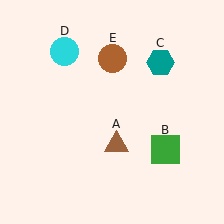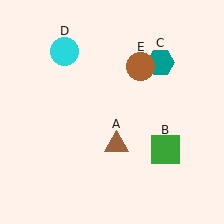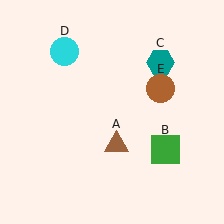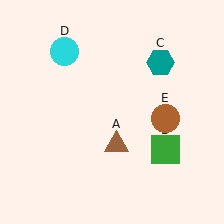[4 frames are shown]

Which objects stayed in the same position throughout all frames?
Brown triangle (object A) and green square (object B) and teal hexagon (object C) and cyan circle (object D) remained stationary.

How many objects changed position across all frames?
1 object changed position: brown circle (object E).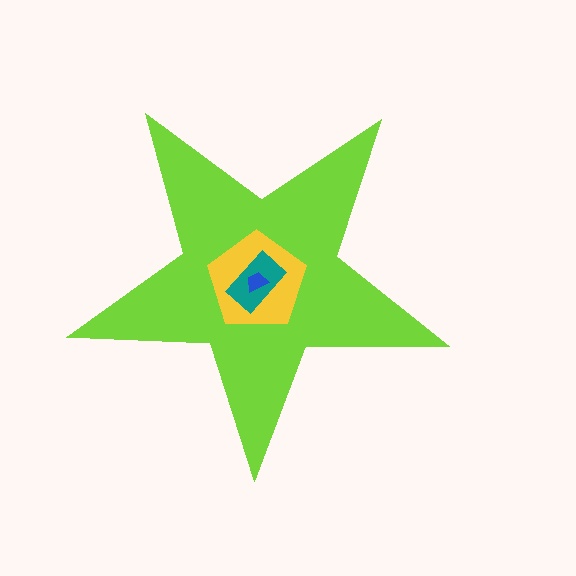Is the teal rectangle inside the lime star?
Yes.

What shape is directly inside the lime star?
The yellow pentagon.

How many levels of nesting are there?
4.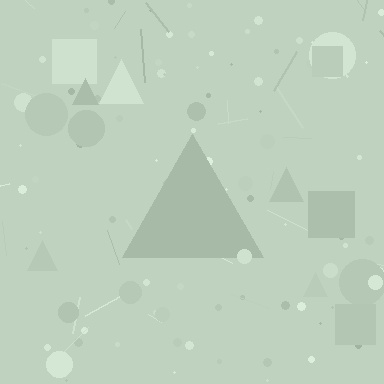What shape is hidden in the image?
A triangle is hidden in the image.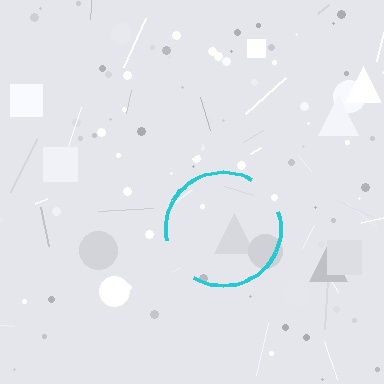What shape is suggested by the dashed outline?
The dashed outline suggests a circle.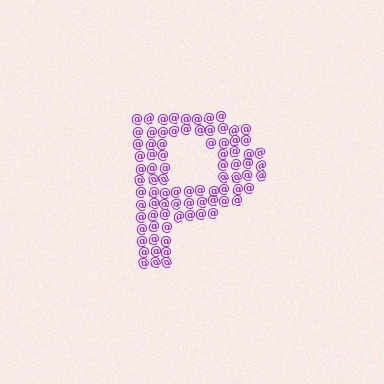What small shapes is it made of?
It is made of small at signs.